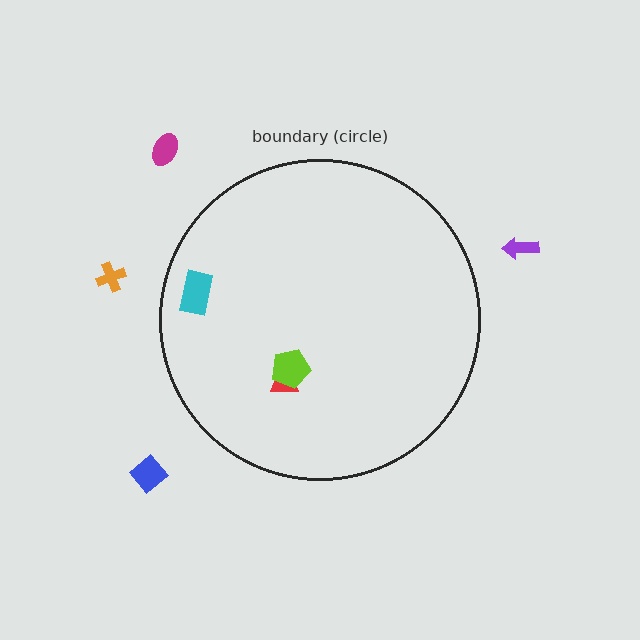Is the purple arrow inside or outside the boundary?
Outside.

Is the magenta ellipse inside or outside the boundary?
Outside.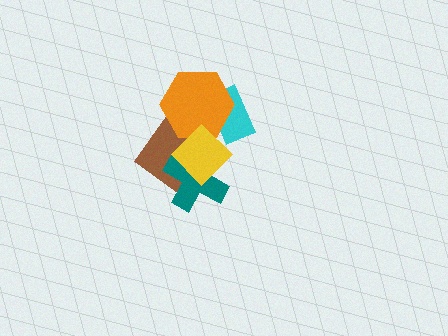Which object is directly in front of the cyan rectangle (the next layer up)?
The orange hexagon is directly in front of the cyan rectangle.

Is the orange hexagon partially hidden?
Yes, it is partially covered by another shape.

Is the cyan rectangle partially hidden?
Yes, it is partially covered by another shape.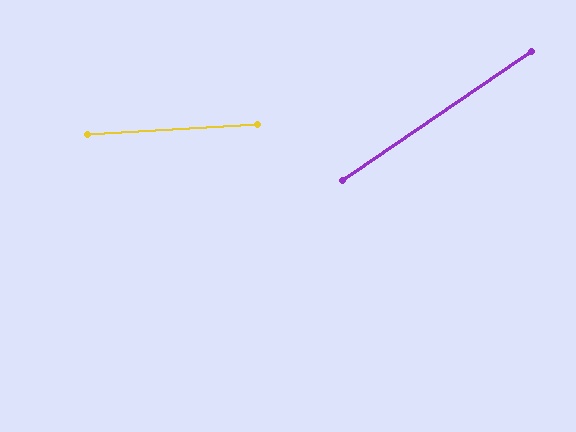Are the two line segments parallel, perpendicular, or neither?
Neither parallel nor perpendicular — they differ by about 31°.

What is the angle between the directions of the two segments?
Approximately 31 degrees.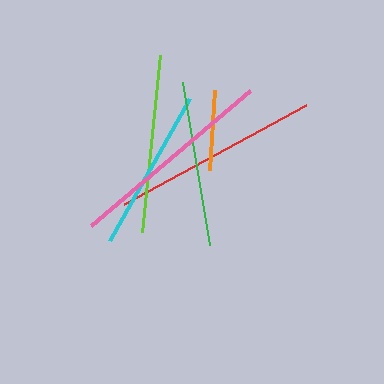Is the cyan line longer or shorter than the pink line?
The pink line is longer than the cyan line.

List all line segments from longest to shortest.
From longest to shortest: pink, red, lime, green, cyan, orange.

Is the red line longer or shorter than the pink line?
The pink line is longer than the red line.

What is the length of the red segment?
The red segment is approximately 208 pixels long.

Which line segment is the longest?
The pink line is the longest at approximately 209 pixels.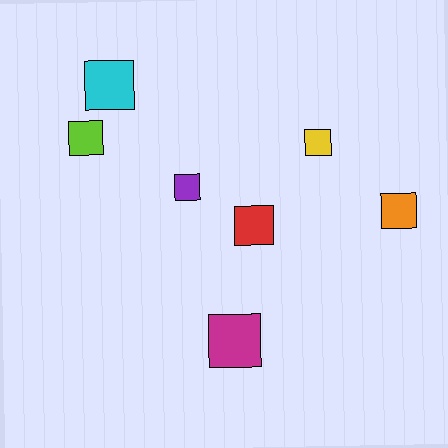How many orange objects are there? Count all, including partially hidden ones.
There is 1 orange object.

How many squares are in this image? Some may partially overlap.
There are 7 squares.